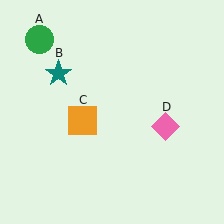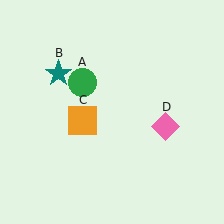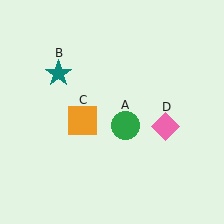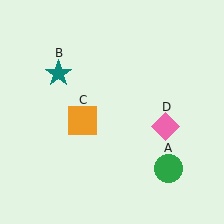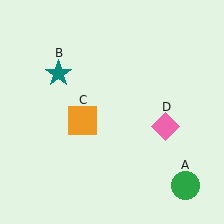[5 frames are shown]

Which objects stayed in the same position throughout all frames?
Teal star (object B) and orange square (object C) and pink diamond (object D) remained stationary.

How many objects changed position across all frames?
1 object changed position: green circle (object A).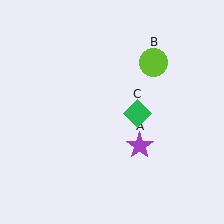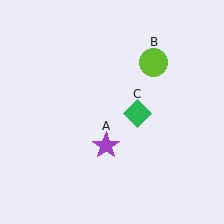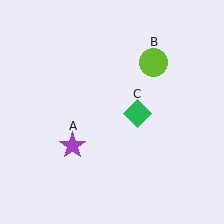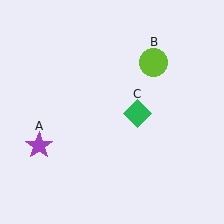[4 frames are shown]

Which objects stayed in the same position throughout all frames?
Lime circle (object B) and green diamond (object C) remained stationary.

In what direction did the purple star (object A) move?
The purple star (object A) moved left.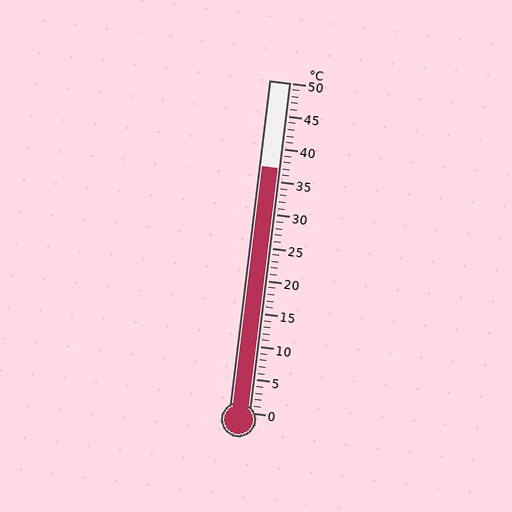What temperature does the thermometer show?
The thermometer shows approximately 37°C.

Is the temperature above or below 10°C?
The temperature is above 10°C.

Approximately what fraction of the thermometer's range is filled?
The thermometer is filled to approximately 75% of its range.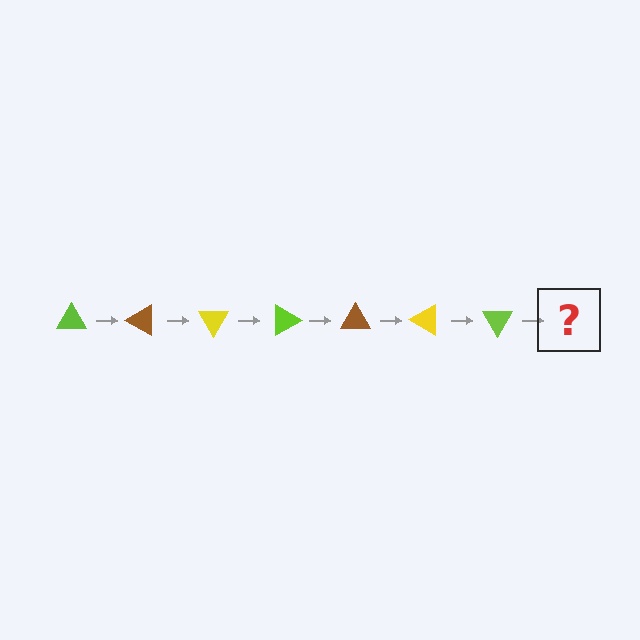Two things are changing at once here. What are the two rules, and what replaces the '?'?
The two rules are that it rotates 30 degrees each step and the color cycles through lime, brown, and yellow. The '?' should be a brown triangle, rotated 210 degrees from the start.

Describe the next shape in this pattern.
It should be a brown triangle, rotated 210 degrees from the start.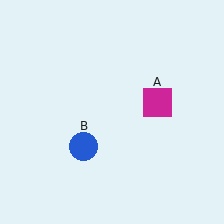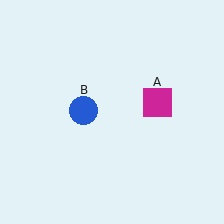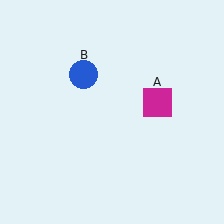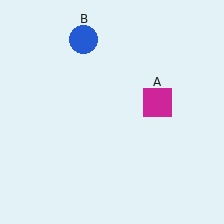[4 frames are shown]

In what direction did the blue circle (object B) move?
The blue circle (object B) moved up.